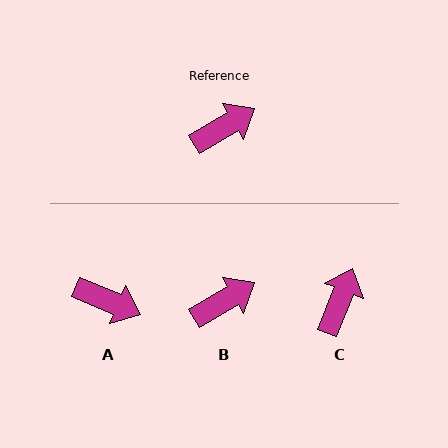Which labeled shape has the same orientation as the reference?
B.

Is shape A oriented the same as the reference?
No, it is off by about 53 degrees.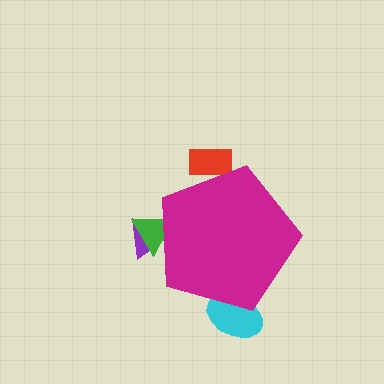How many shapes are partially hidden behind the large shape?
4 shapes are partially hidden.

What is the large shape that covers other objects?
A magenta pentagon.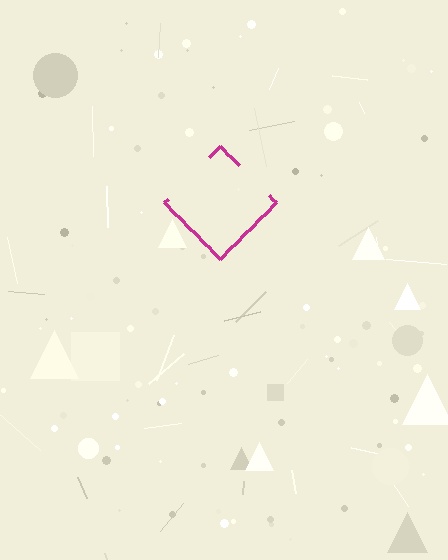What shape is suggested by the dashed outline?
The dashed outline suggests a diamond.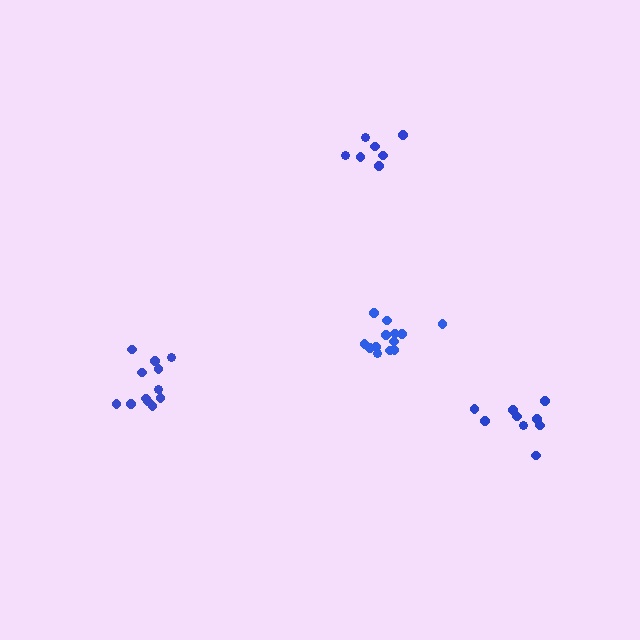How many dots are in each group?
Group 1: 13 dots, Group 2: 12 dots, Group 3: 9 dots, Group 4: 7 dots (41 total).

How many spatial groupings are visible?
There are 4 spatial groupings.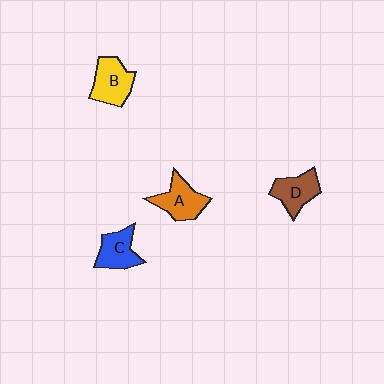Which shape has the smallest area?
Shape C (blue).